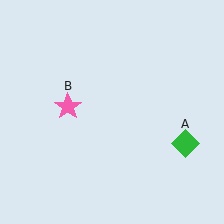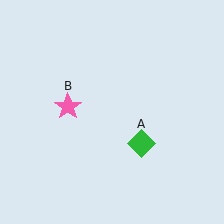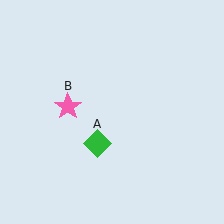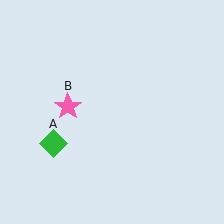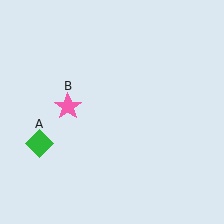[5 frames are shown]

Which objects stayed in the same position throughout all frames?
Pink star (object B) remained stationary.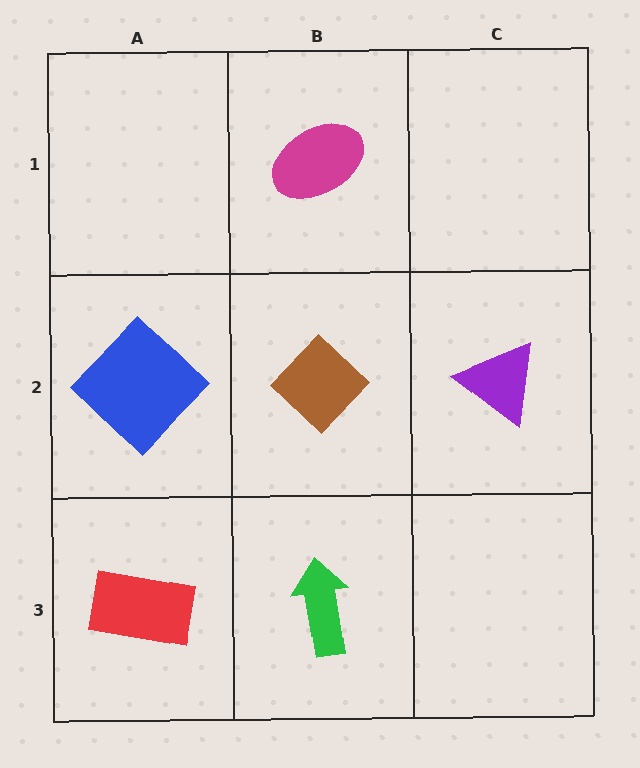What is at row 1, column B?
A magenta ellipse.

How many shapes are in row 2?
3 shapes.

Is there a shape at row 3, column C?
No, that cell is empty.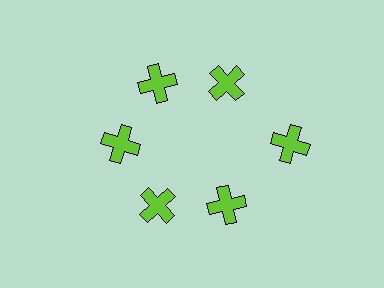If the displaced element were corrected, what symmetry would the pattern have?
It would have 6-fold rotational symmetry — the pattern would map onto itself every 60 degrees.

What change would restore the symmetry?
The symmetry would be restored by moving it inward, back onto the ring so that all 6 crosses sit at equal angles and equal distance from the center.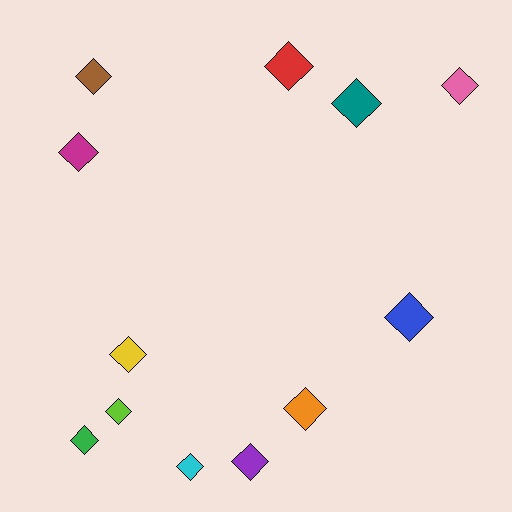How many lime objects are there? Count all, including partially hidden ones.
There is 1 lime object.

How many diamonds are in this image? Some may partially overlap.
There are 12 diamonds.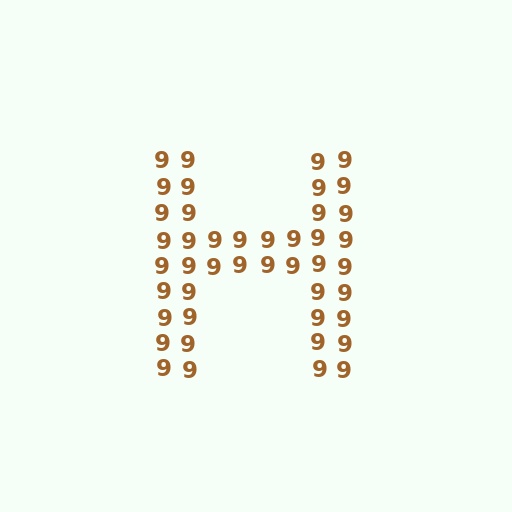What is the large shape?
The large shape is the letter H.